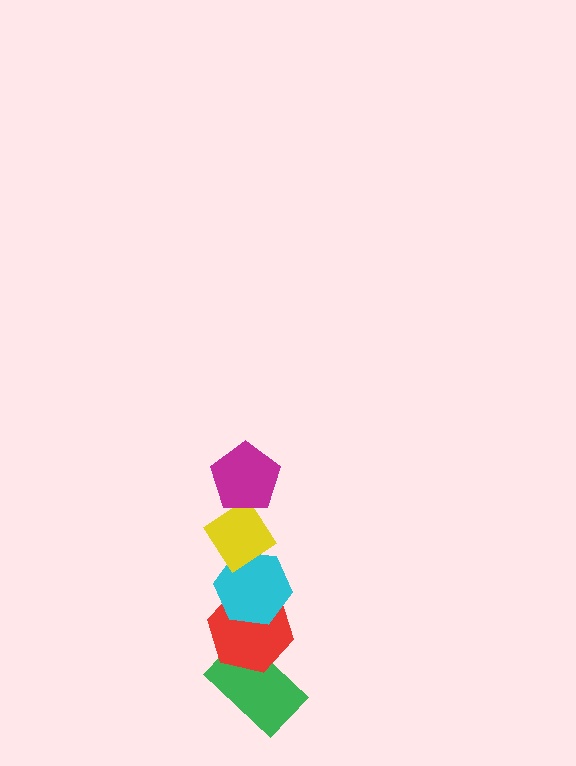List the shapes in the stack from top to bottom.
From top to bottom: the magenta pentagon, the yellow diamond, the cyan hexagon, the red hexagon, the green rectangle.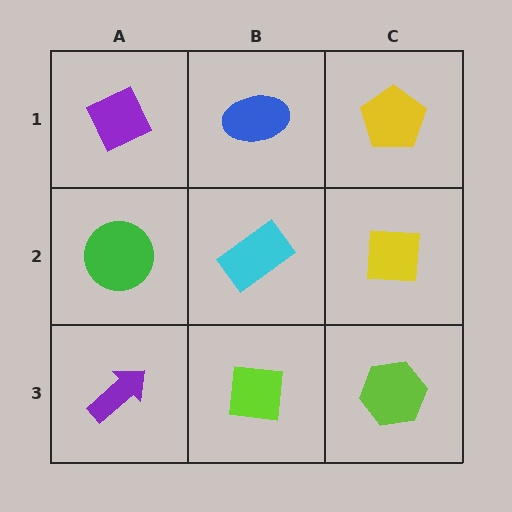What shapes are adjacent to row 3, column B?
A cyan rectangle (row 2, column B), a purple arrow (row 3, column A), a lime hexagon (row 3, column C).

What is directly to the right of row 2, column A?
A cyan rectangle.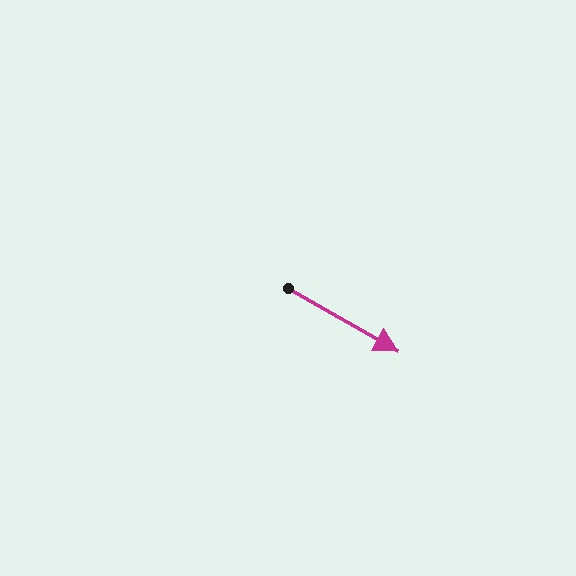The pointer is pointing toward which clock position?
Roughly 4 o'clock.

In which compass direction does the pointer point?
Southeast.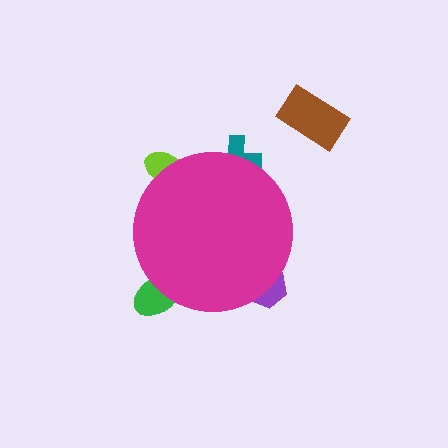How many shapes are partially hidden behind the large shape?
4 shapes are partially hidden.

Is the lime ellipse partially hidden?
Yes, the lime ellipse is partially hidden behind the magenta circle.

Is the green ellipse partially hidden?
Yes, the green ellipse is partially hidden behind the magenta circle.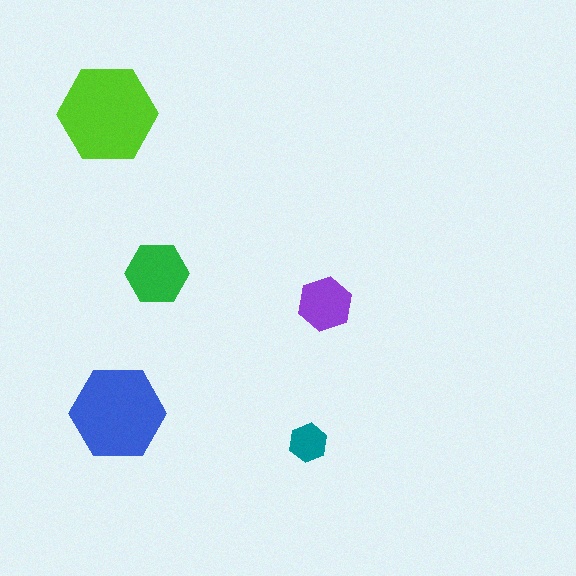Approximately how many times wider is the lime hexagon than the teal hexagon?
About 2.5 times wider.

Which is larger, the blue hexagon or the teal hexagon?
The blue one.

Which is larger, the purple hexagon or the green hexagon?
The green one.